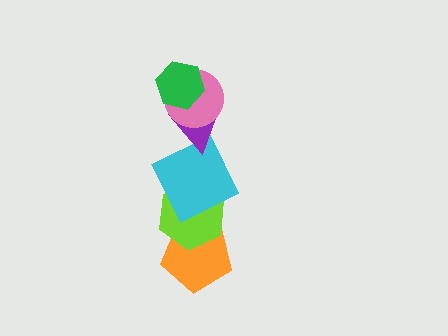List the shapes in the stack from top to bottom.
From top to bottom: the green hexagon, the pink circle, the purple triangle, the cyan square, the lime hexagon, the orange pentagon.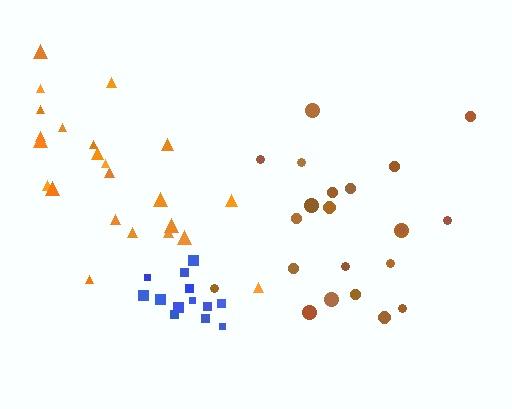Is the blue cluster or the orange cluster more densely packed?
Blue.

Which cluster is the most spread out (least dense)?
Brown.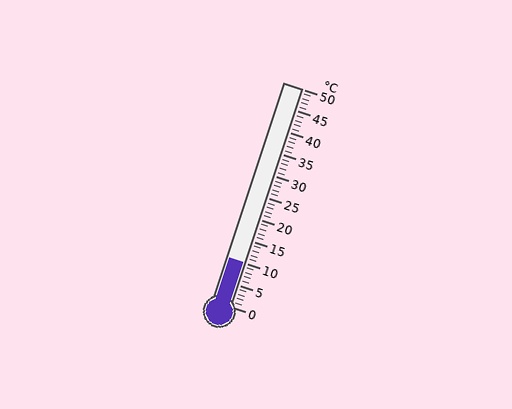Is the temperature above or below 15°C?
The temperature is below 15°C.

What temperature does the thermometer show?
The thermometer shows approximately 10°C.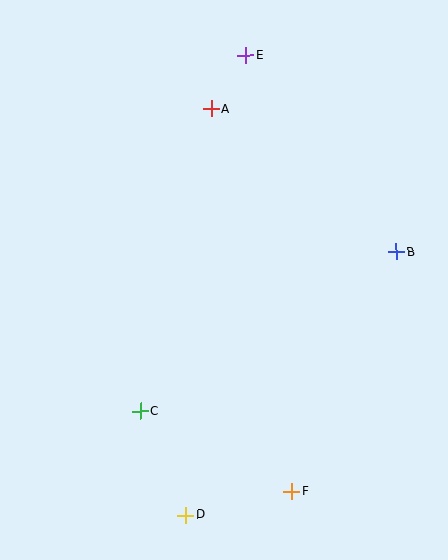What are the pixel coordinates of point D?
Point D is at (186, 515).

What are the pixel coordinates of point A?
Point A is at (211, 109).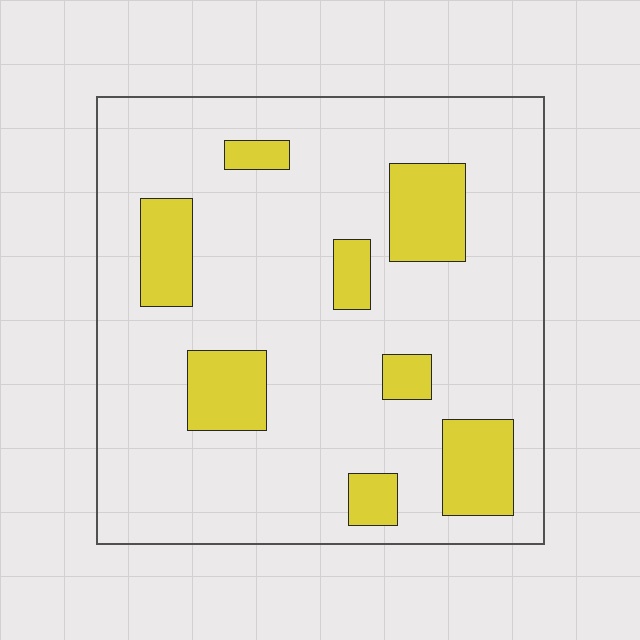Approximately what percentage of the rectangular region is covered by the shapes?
Approximately 20%.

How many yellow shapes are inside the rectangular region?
8.